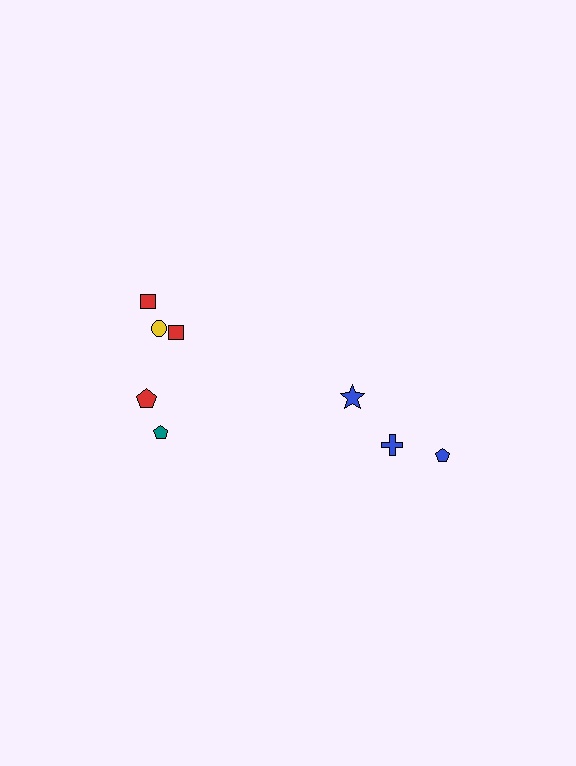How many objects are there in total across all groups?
There are 8 objects.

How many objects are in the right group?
There are 3 objects.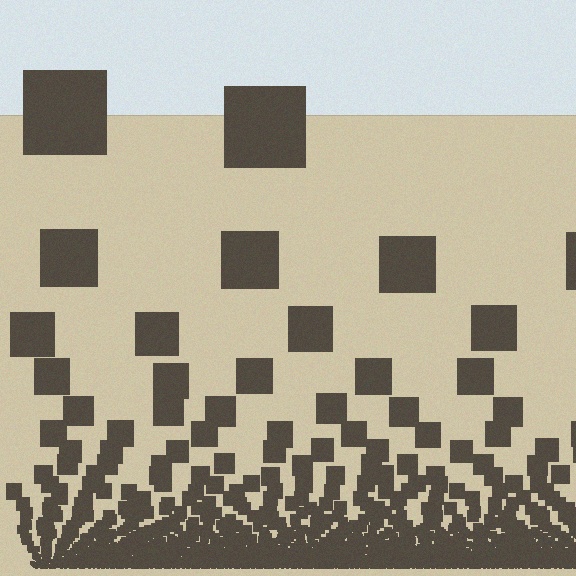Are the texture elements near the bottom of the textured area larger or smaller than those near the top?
Smaller. The gradient is inverted — elements near the bottom are smaller and denser.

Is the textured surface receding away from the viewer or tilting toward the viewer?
The surface appears to tilt toward the viewer. Texture elements get larger and sparser toward the top.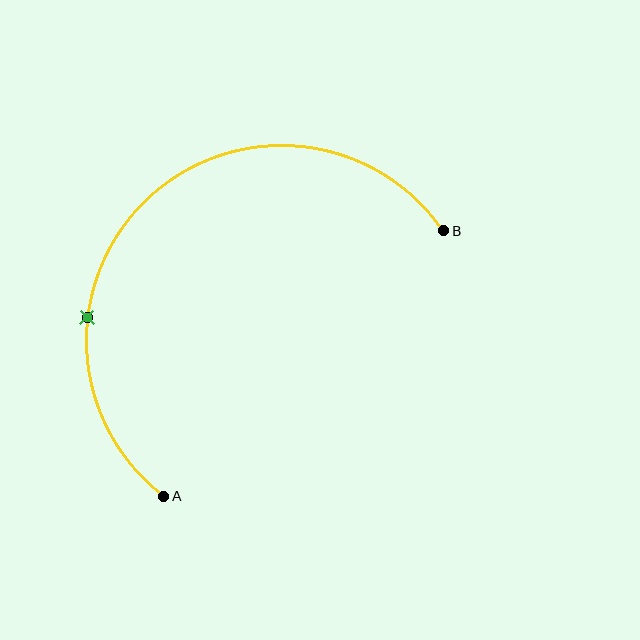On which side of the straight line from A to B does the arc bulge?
The arc bulges above and to the left of the straight line connecting A and B.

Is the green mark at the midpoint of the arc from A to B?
No. The green mark lies on the arc but is closer to endpoint A. The arc midpoint would be at the point on the curve equidistant along the arc from both A and B.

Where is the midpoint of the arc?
The arc midpoint is the point on the curve farthest from the straight line joining A and B. It sits above and to the left of that line.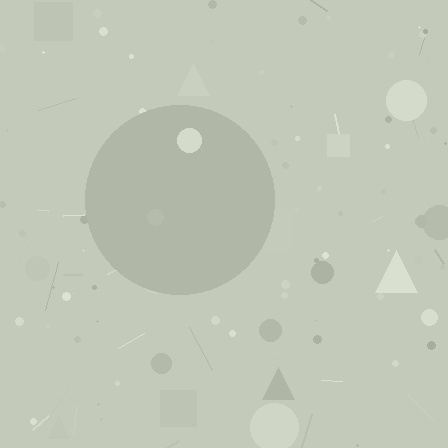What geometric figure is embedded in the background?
A circle is embedded in the background.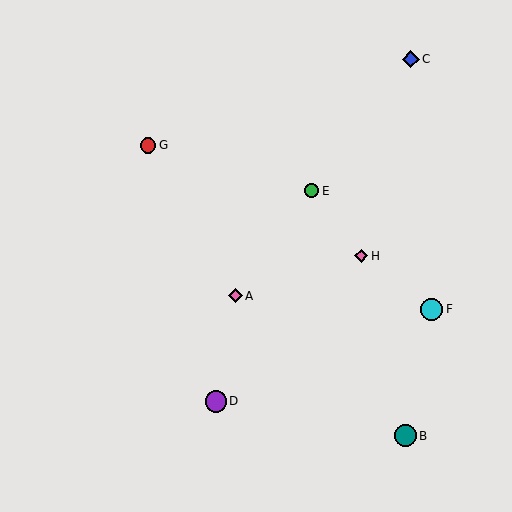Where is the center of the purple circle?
The center of the purple circle is at (216, 401).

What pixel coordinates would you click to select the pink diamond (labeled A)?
Click at (235, 296) to select the pink diamond A.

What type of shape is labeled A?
Shape A is a pink diamond.